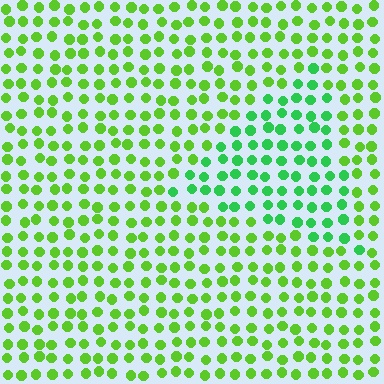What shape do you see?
I see a triangle.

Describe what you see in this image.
The image is filled with small lime elements in a uniform arrangement. A triangle-shaped region is visible where the elements are tinted to a slightly different hue, forming a subtle color boundary.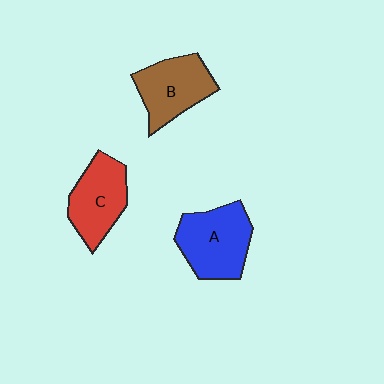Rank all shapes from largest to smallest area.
From largest to smallest: A (blue), B (brown), C (red).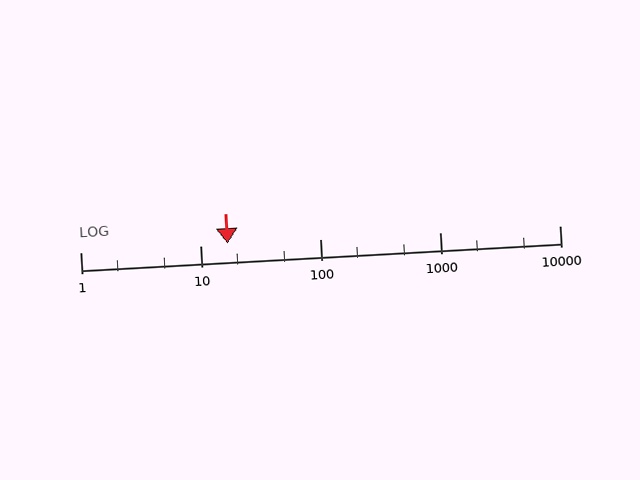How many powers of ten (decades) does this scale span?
The scale spans 4 decades, from 1 to 10000.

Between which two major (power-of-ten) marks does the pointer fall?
The pointer is between 10 and 100.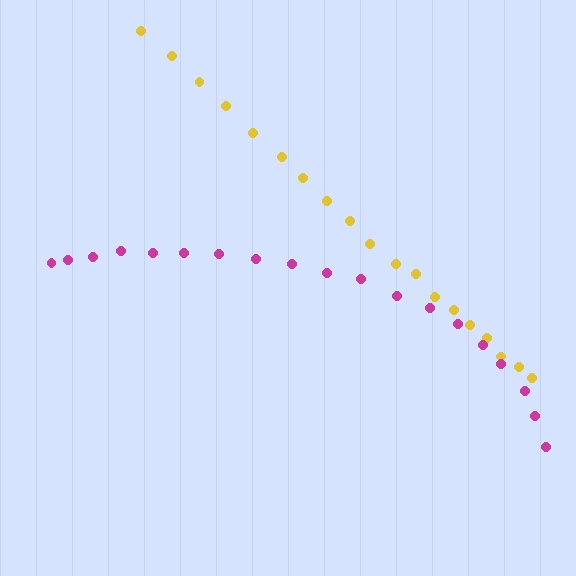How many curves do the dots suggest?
There are 2 distinct paths.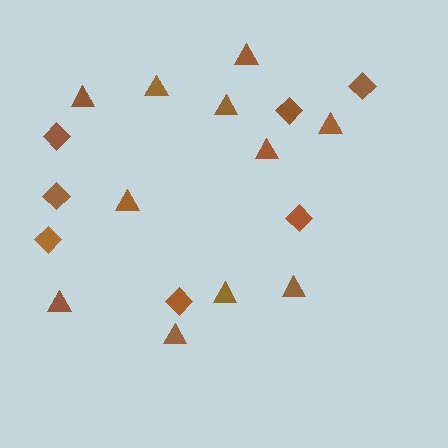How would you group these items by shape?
There are 2 groups: one group of triangles (11) and one group of diamonds (7).